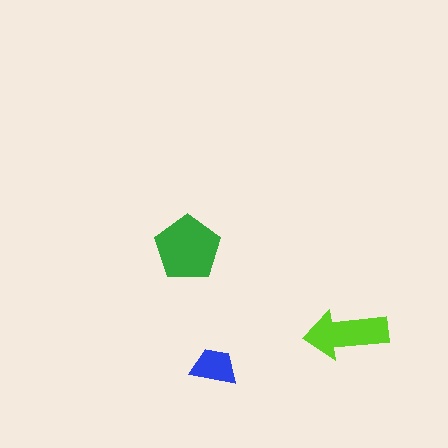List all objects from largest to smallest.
The green pentagon, the lime arrow, the blue trapezoid.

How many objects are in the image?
There are 3 objects in the image.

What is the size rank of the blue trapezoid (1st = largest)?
3rd.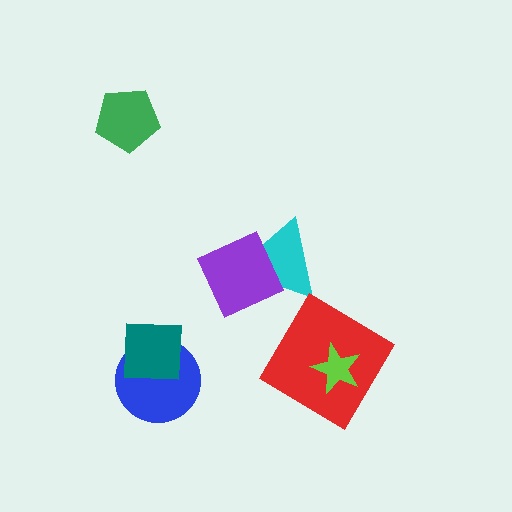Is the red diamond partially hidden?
Yes, it is partially covered by another shape.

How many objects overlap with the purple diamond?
1 object overlaps with the purple diamond.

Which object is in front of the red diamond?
The lime star is in front of the red diamond.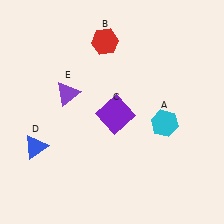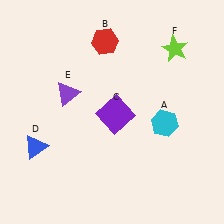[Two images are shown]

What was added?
A lime star (F) was added in Image 2.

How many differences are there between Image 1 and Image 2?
There is 1 difference between the two images.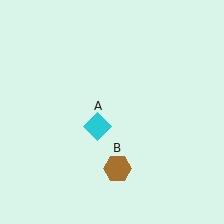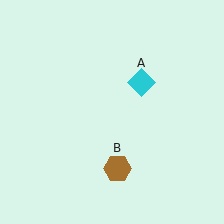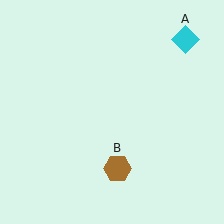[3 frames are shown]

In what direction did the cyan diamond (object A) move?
The cyan diamond (object A) moved up and to the right.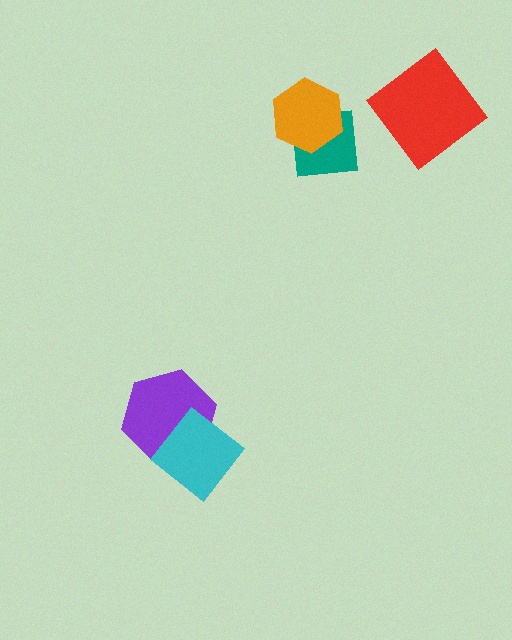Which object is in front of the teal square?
The orange hexagon is in front of the teal square.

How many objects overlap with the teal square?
1 object overlaps with the teal square.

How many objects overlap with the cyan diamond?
1 object overlaps with the cyan diamond.